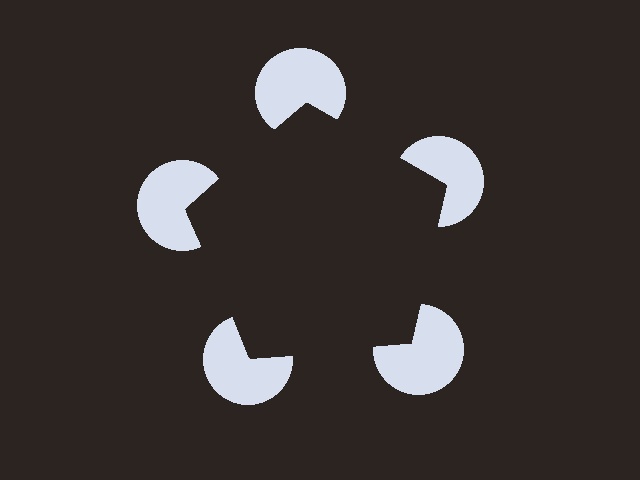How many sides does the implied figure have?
5 sides.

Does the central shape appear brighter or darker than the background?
It typically appears slightly darker than the background, even though no actual brightness change is drawn.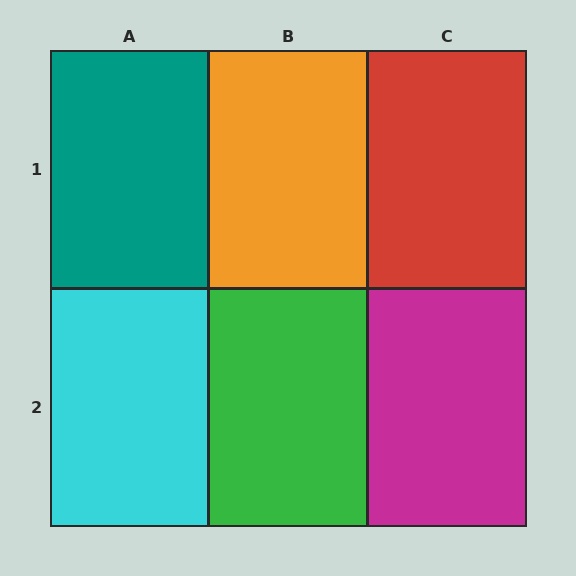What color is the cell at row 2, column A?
Cyan.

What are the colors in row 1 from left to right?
Teal, orange, red.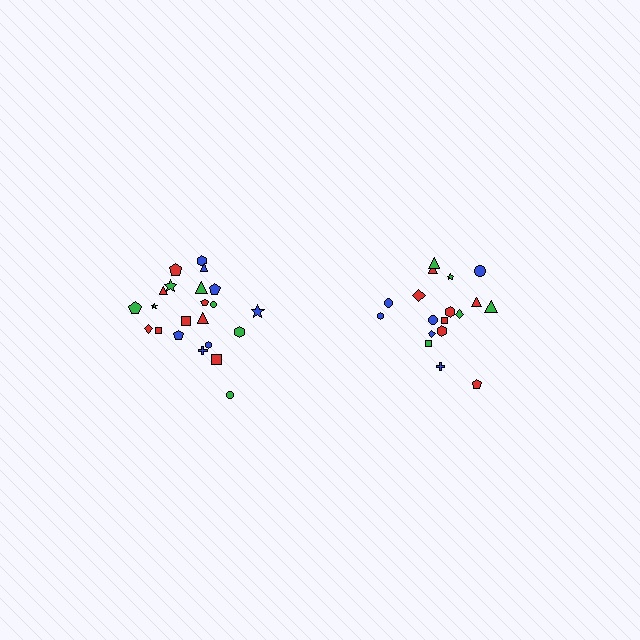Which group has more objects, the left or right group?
The left group.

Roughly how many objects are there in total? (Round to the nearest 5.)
Roughly 40 objects in total.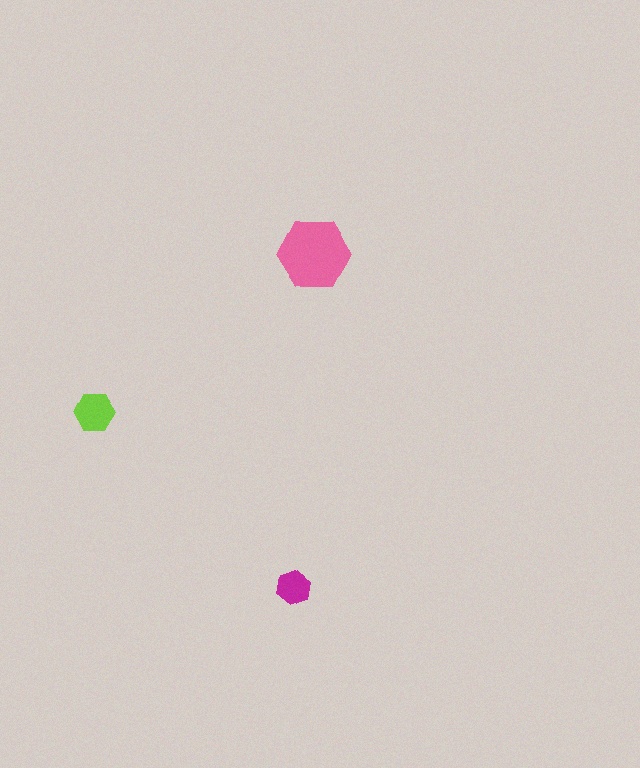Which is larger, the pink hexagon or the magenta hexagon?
The pink one.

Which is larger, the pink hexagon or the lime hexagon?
The pink one.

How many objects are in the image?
There are 3 objects in the image.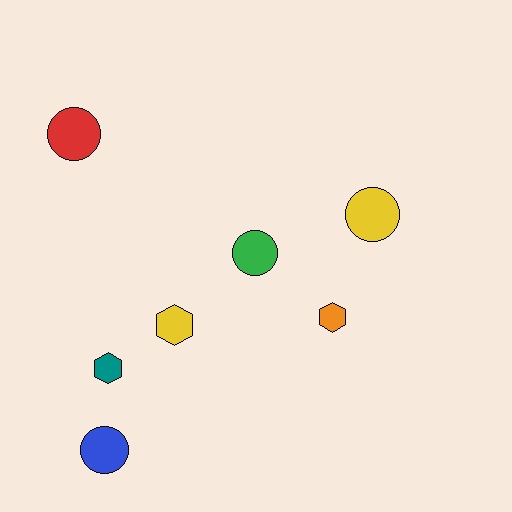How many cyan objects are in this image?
There are no cyan objects.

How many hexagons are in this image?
There are 3 hexagons.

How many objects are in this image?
There are 7 objects.